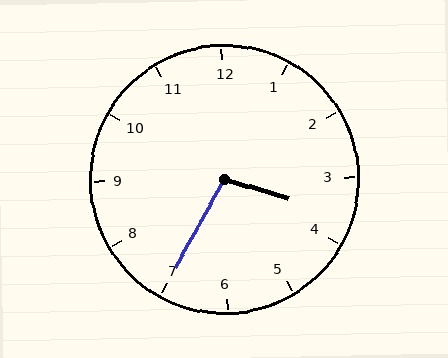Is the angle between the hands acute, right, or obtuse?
It is obtuse.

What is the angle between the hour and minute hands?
Approximately 102 degrees.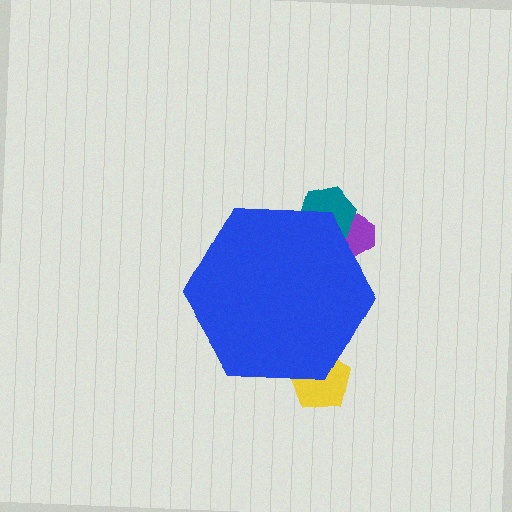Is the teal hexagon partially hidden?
Yes, the teal hexagon is partially hidden behind the blue hexagon.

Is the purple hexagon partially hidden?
Yes, the purple hexagon is partially hidden behind the blue hexagon.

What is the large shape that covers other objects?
A blue hexagon.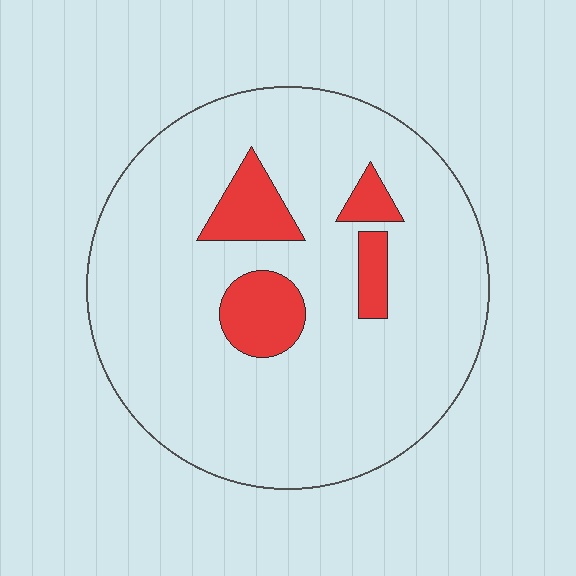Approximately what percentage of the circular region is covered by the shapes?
Approximately 15%.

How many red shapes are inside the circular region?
4.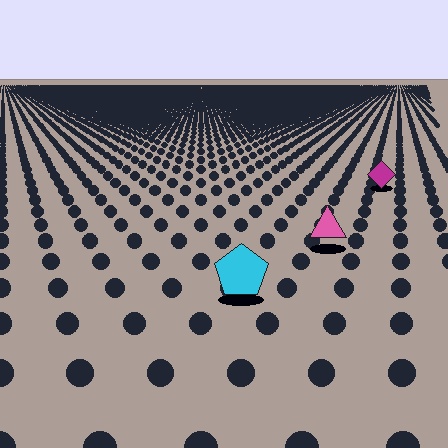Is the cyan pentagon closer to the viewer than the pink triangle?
Yes. The cyan pentagon is closer — you can tell from the texture gradient: the ground texture is coarser near it.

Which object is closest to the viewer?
The cyan pentagon is closest. The texture marks near it are larger and more spread out.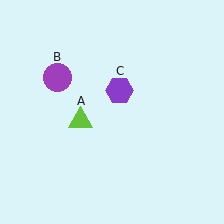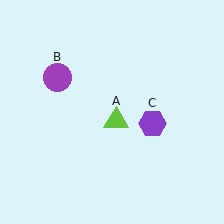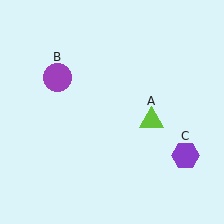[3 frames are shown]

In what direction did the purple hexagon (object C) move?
The purple hexagon (object C) moved down and to the right.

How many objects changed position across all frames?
2 objects changed position: lime triangle (object A), purple hexagon (object C).